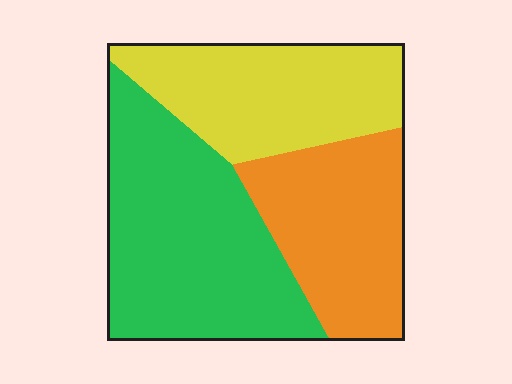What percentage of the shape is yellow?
Yellow takes up about one third (1/3) of the shape.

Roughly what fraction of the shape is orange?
Orange covers around 30% of the shape.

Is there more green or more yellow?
Green.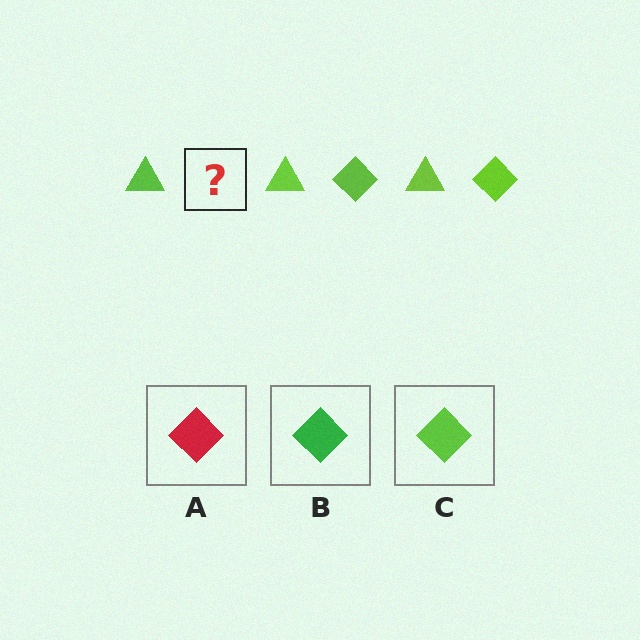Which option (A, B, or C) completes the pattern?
C.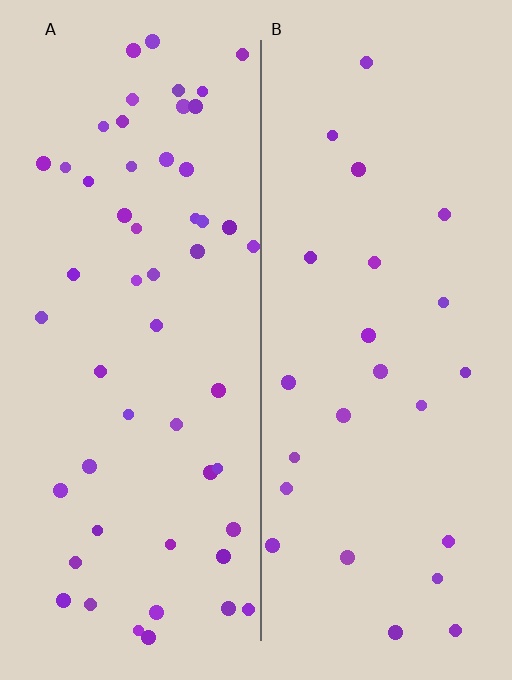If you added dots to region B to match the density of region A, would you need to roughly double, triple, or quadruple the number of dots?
Approximately double.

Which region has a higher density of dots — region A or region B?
A (the left).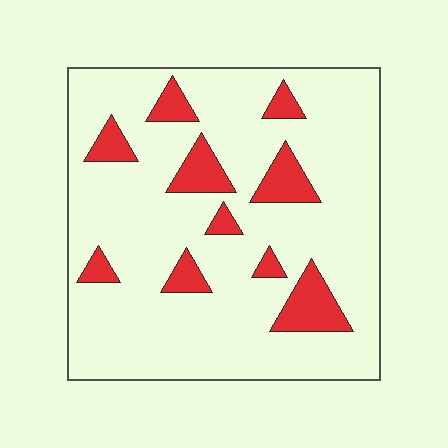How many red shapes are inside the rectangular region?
10.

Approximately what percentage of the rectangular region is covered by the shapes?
Approximately 15%.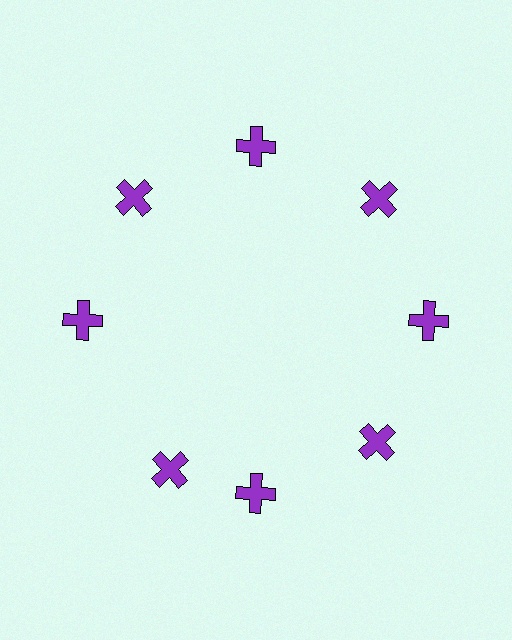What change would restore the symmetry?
The symmetry would be restored by rotating it back into even spacing with its neighbors so that all 8 crosses sit at equal angles and equal distance from the center.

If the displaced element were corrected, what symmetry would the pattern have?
It would have 8-fold rotational symmetry — the pattern would map onto itself every 45 degrees.